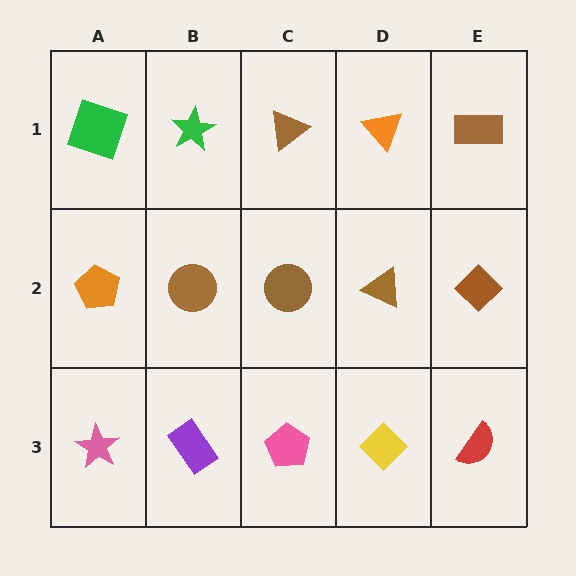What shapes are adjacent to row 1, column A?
An orange pentagon (row 2, column A), a green star (row 1, column B).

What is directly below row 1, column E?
A brown diamond.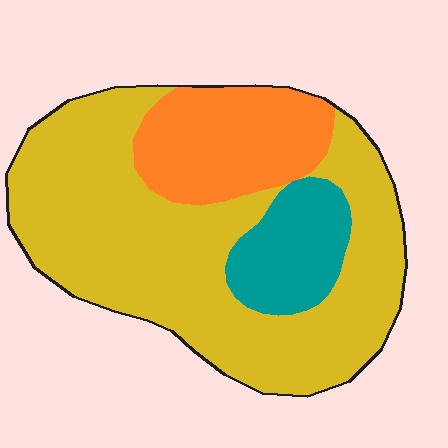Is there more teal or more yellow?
Yellow.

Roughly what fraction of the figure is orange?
Orange takes up about one fifth (1/5) of the figure.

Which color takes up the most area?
Yellow, at roughly 65%.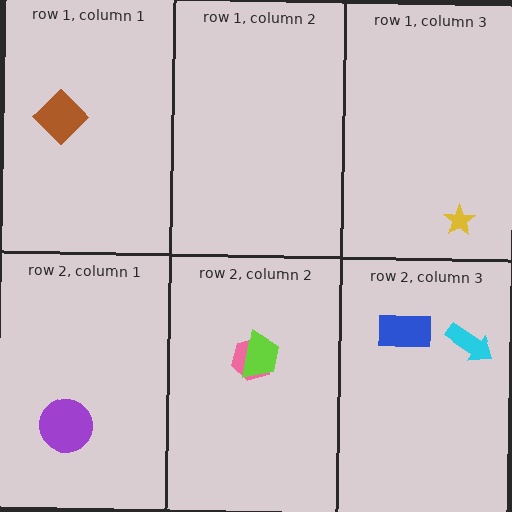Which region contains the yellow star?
The row 1, column 3 region.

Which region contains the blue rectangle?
The row 2, column 3 region.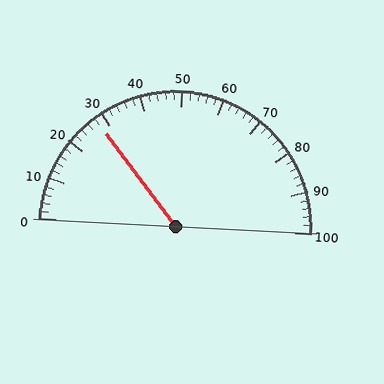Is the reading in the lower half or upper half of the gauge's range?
The reading is in the lower half of the range (0 to 100).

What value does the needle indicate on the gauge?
The needle indicates approximately 28.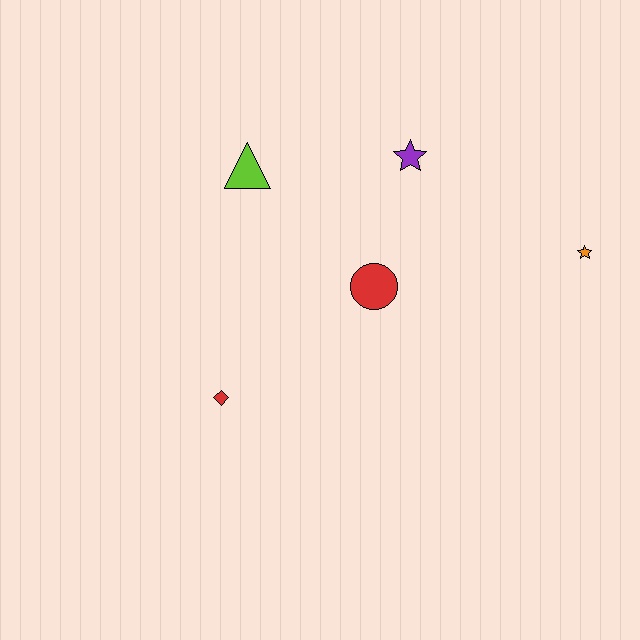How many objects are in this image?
There are 5 objects.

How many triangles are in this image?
There is 1 triangle.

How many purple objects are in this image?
There is 1 purple object.